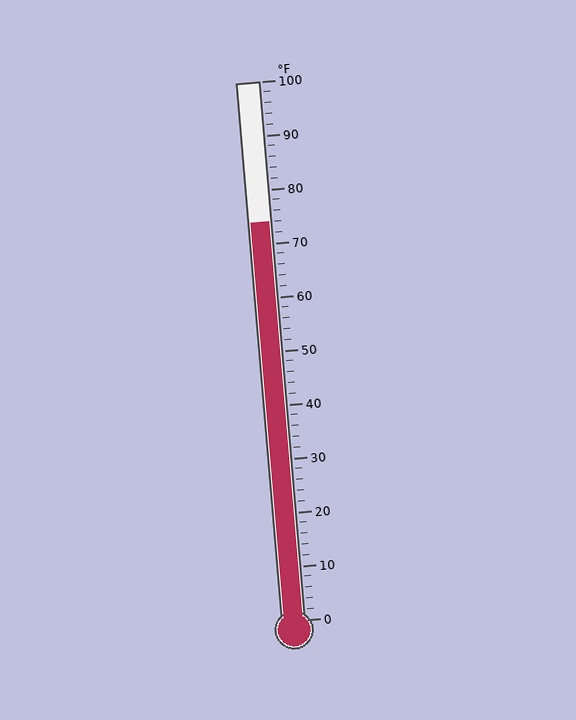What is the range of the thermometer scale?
The thermometer scale ranges from 0°F to 100°F.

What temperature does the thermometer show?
The thermometer shows approximately 74°F.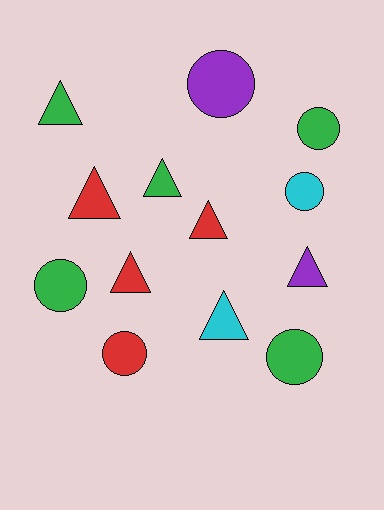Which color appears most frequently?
Green, with 5 objects.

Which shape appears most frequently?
Triangle, with 7 objects.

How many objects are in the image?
There are 13 objects.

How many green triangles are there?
There are 2 green triangles.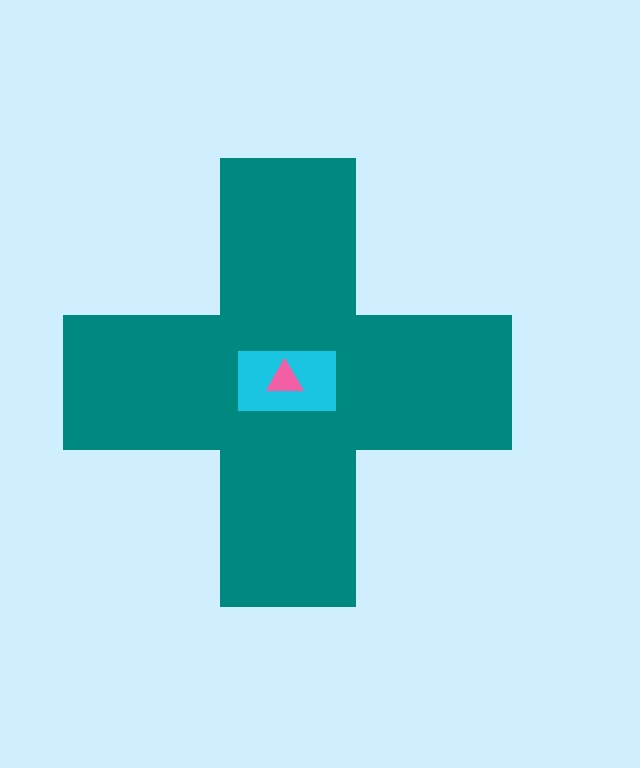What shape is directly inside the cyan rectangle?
The pink triangle.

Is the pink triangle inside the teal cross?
Yes.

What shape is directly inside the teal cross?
The cyan rectangle.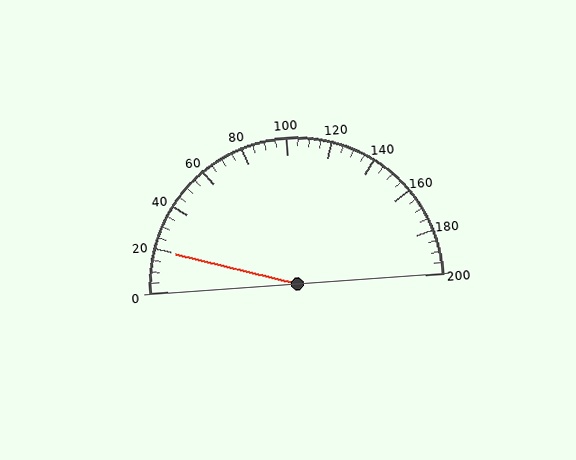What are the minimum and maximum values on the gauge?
The gauge ranges from 0 to 200.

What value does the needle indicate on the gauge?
The needle indicates approximately 20.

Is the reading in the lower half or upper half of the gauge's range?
The reading is in the lower half of the range (0 to 200).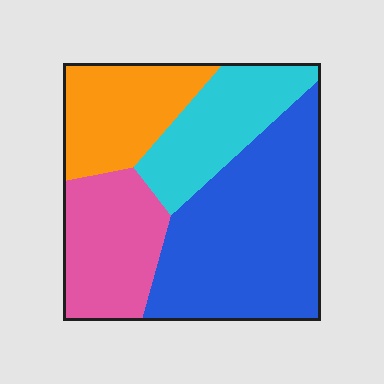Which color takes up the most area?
Blue, at roughly 40%.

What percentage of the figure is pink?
Pink takes up about one fifth (1/5) of the figure.